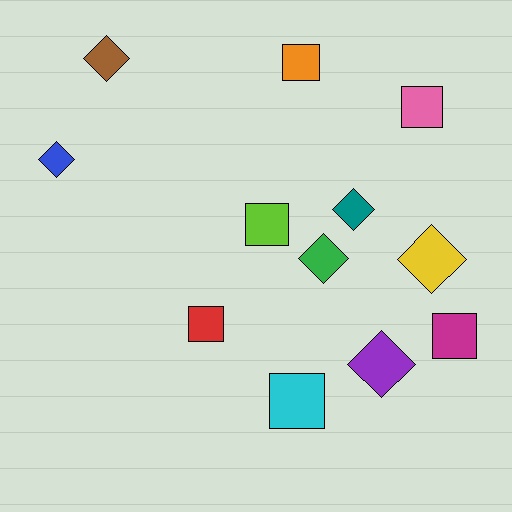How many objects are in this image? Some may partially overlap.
There are 12 objects.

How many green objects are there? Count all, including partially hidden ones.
There is 1 green object.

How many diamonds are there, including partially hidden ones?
There are 6 diamonds.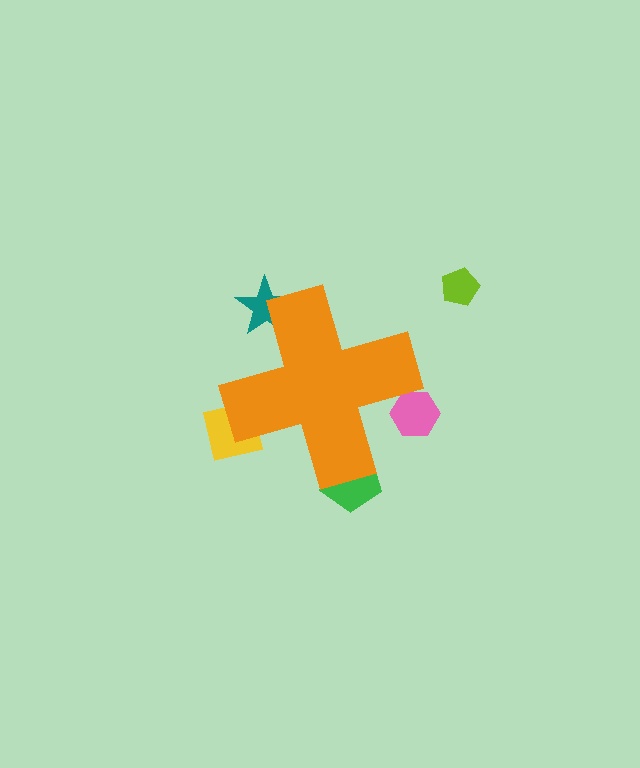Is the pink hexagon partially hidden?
Yes, the pink hexagon is partially hidden behind the orange cross.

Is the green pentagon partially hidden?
Yes, the green pentagon is partially hidden behind the orange cross.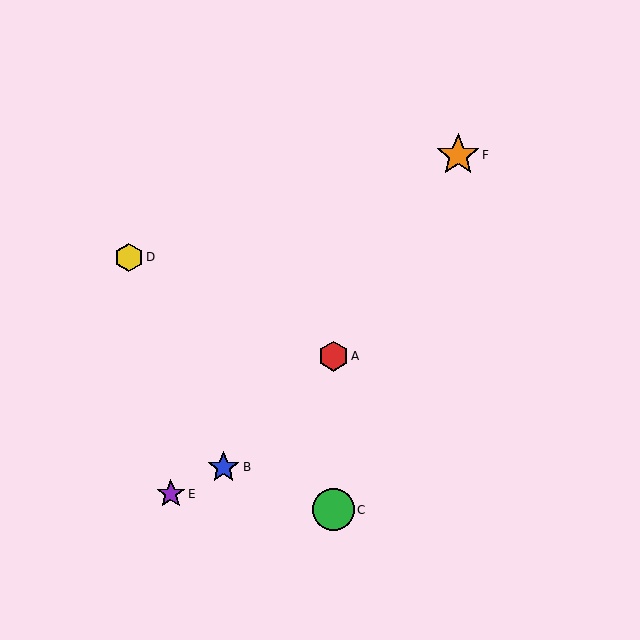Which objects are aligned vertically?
Objects A, C are aligned vertically.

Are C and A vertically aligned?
Yes, both are at x≈333.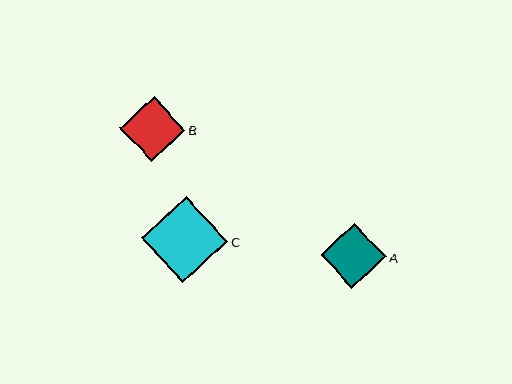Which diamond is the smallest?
Diamond A is the smallest with a size of approximately 65 pixels.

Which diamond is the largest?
Diamond C is the largest with a size of approximately 87 pixels.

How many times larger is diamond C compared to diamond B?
Diamond C is approximately 1.3 times the size of diamond B.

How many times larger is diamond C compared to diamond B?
Diamond C is approximately 1.3 times the size of diamond B.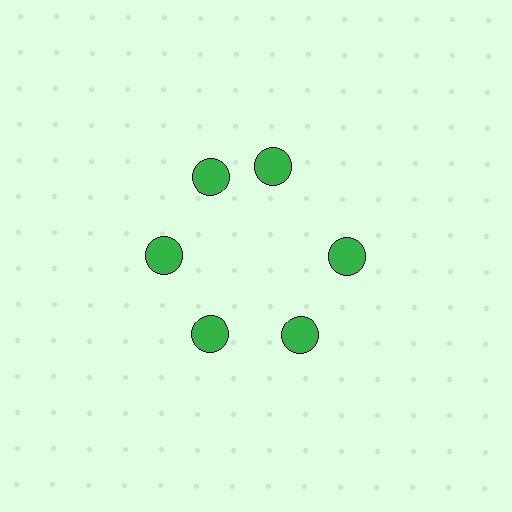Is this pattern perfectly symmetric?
No. The 6 green circles are arranged in a ring, but one element near the 1 o'clock position is rotated out of alignment along the ring, breaking the 6-fold rotational symmetry.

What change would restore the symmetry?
The symmetry would be restored by rotating it back into even spacing with its neighbors so that all 6 circles sit at equal angles and equal distance from the center.